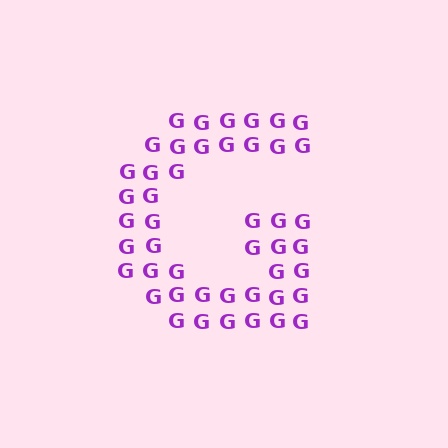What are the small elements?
The small elements are letter G's.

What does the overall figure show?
The overall figure shows the letter G.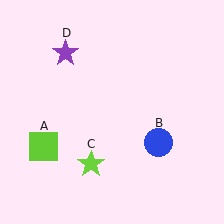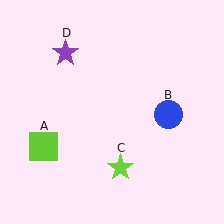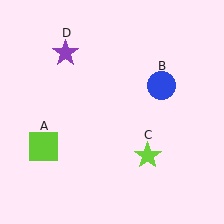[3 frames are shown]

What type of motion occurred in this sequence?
The blue circle (object B), lime star (object C) rotated counterclockwise around the center of the scene.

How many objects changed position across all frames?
2 objects changed position: blue circle (object B), lime star (object C).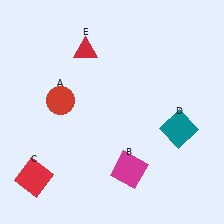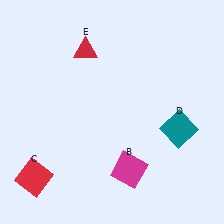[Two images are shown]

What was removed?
The red circle (A) was removed in Image 2.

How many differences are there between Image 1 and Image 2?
There is 1 difference between the two images.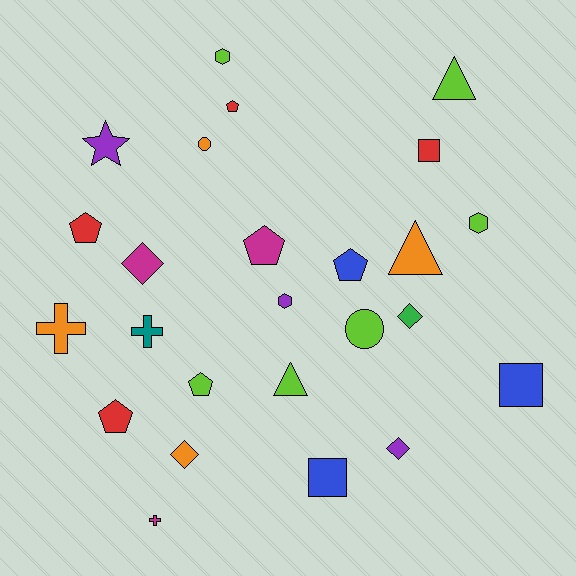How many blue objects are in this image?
There are 3 blue objects.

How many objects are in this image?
There are 25 objects.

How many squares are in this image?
There are 3 squares.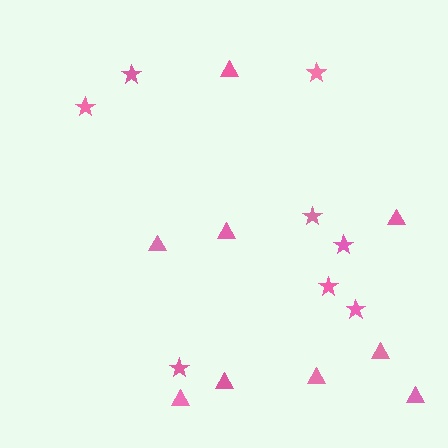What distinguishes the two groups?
There are 2 groups: one group of triangles (9) and one group of stars (8).